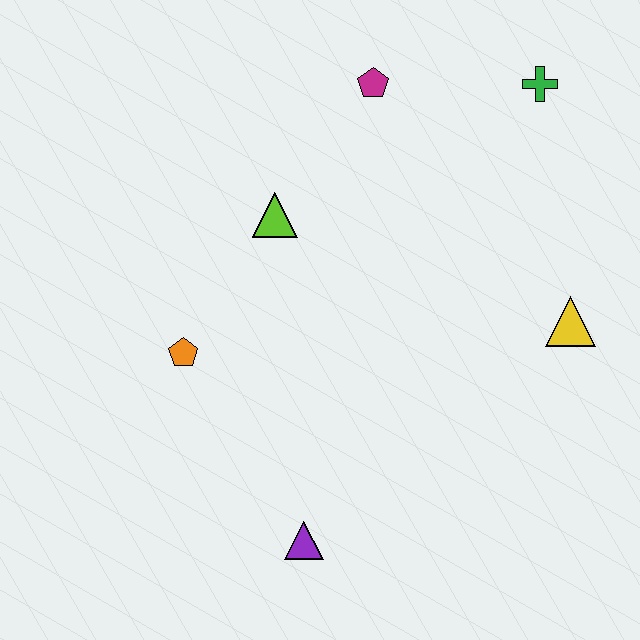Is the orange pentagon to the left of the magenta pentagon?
Yes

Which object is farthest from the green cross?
The purple triangle is farthest from the green cross.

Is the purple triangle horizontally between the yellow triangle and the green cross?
No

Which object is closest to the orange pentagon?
The lime triangle is closest to the orange pentagon.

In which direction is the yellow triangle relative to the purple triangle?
The yellow triangle is to the right of the purple triangle.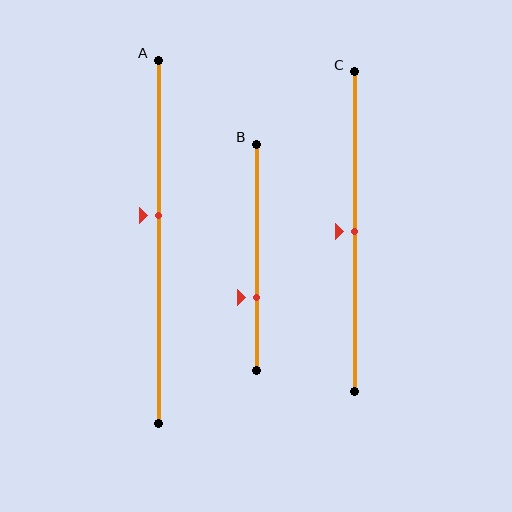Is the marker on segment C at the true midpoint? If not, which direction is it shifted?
Yes, the marker on segment C is at the true midpoint.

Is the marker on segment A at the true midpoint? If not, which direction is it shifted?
No, the marker on segment A is shifted upward by about 7% of the segment length.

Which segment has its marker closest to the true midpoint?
Segment C has its marker closest to the true midpoint.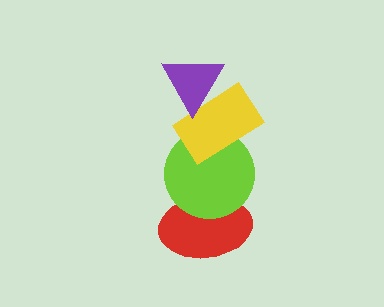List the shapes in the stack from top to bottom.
From top to bottom: the purple triangle, the yellow rectangle, the lime circle, the red ellipse.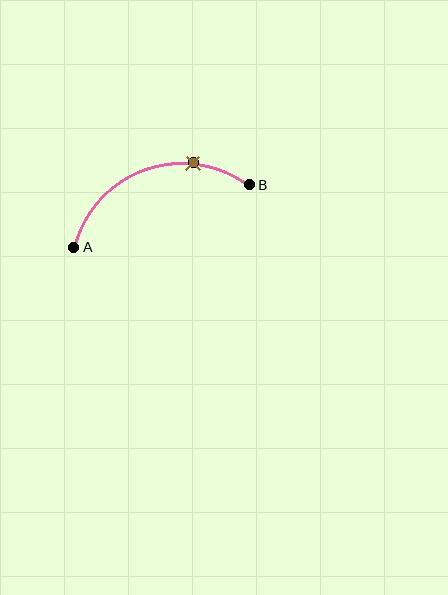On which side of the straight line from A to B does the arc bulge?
The arc bulges above the straight line connecting A and B.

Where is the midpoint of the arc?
The arc midpoint is the point on the curve farthest from the straight line joining A and B. It sits above that line.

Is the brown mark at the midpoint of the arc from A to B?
No. The brown mark lies on the arc but is closer to endpoint B. The arc midpoint would be at the point on the curve equidistant along the arc from both A and B.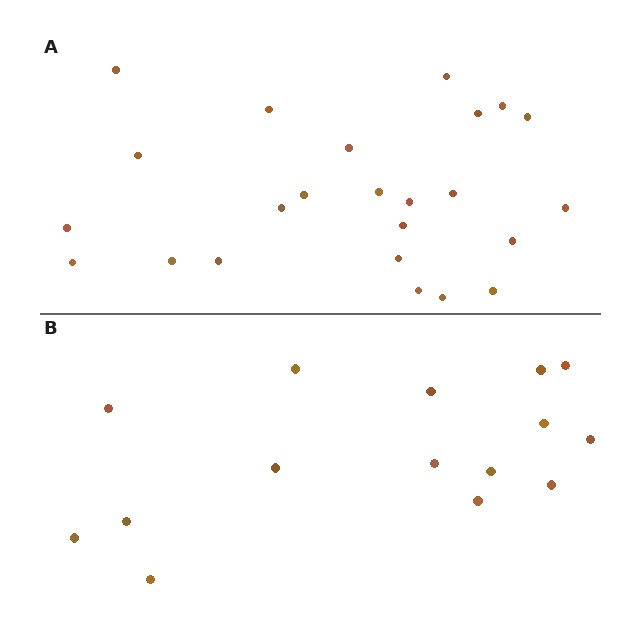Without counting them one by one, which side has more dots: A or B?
Region A (the top region) has more dots.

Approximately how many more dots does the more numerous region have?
Region A has roughly 8 or so more dots than region B.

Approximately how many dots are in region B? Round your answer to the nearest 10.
About 20 dots. (The exact count is 15, which rounds to 20.)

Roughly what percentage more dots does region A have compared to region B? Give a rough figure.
About 60% more.